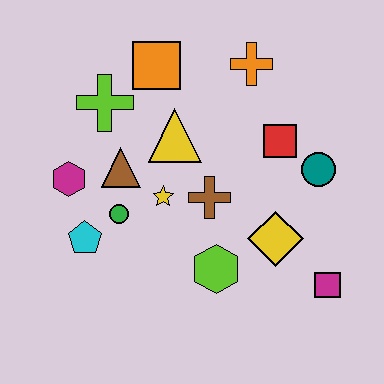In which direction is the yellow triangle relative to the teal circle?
The yellow triangle is to the left of the teal circle.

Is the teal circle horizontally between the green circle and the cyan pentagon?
No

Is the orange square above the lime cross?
Yes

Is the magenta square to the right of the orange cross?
Yes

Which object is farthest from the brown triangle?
The magenta square is farthest from the brown triangle.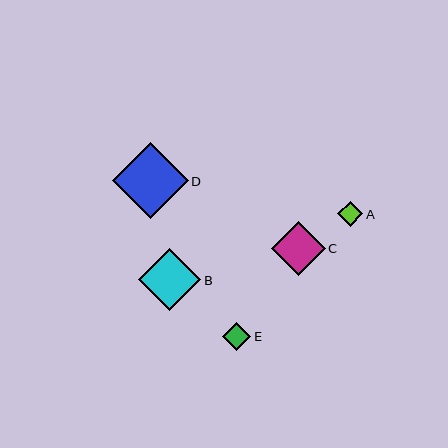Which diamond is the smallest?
Diamond A is the smallest with a size of approximately 25 pixels.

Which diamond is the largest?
Diamond D is the largest with a size of approximately 76 pixels.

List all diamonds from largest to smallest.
From largest to smallest: D, B, C, E, A.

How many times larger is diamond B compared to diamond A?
Diamond B is approximately 2.5 times the size of diamond A.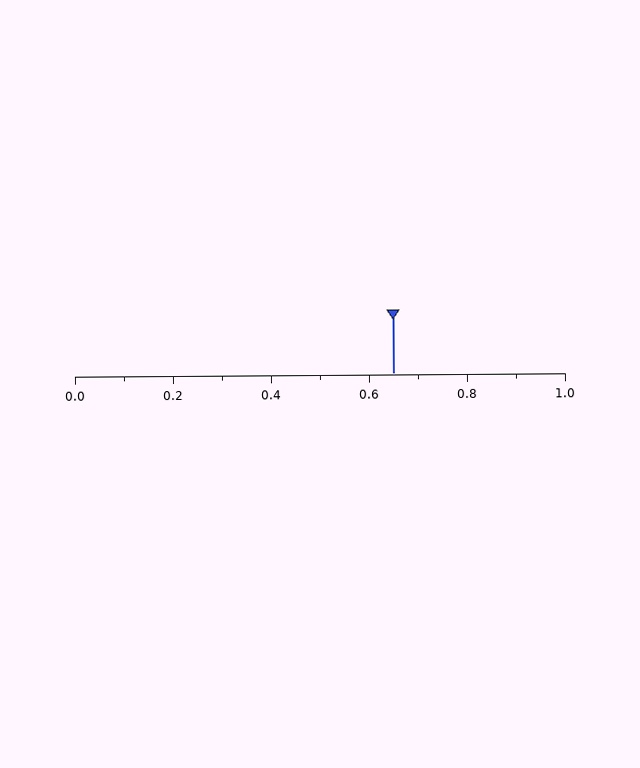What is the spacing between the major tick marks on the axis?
The major ticks are spaced 0.2 apart.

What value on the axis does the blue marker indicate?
The marker indicates approximately 0.65.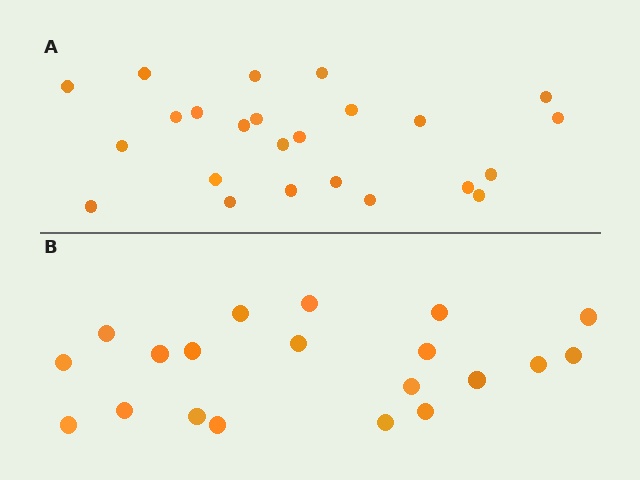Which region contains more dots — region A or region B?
Region A (the top region) has more dots.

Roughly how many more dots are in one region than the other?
Region A has about 4 more dots than region B.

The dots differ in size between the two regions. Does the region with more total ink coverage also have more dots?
No. Region B has more total ink coverage because its dots are larger, but region A actually contains more individual dots. Total area can be misleading — the number of items is what matters here.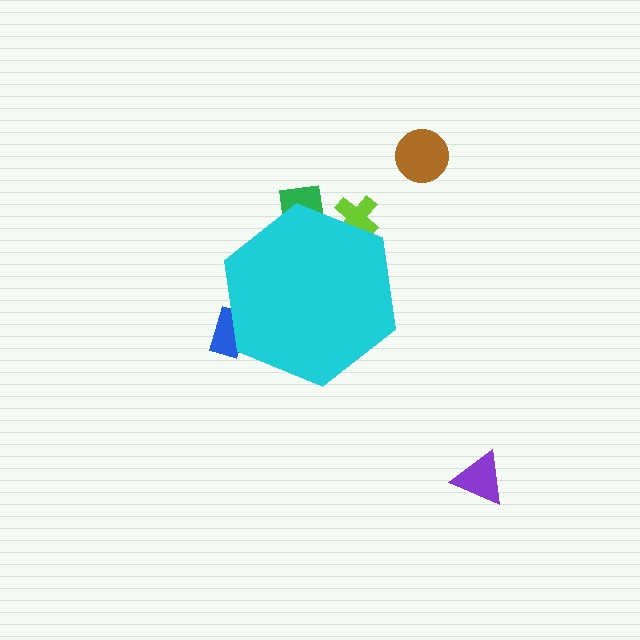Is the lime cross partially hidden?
Yes, the lime cross is partially hidden behind the cyan hexagon.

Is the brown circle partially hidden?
No, the brown circle is fully visible.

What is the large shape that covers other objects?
A cyan hexagon.